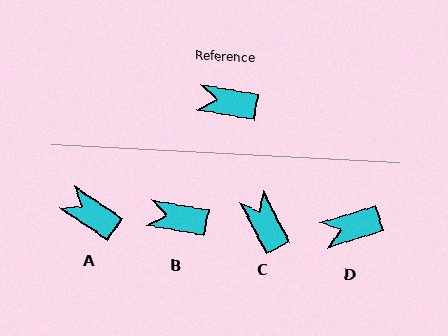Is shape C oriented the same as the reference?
No, it is off by about 53 degrees.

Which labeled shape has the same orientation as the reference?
B.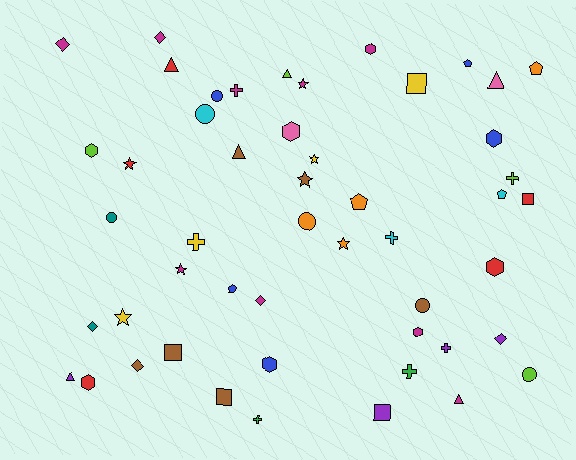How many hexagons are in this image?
There are 8 hexagons.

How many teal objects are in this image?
There are 2 teal objects.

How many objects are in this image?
There are 50 objects.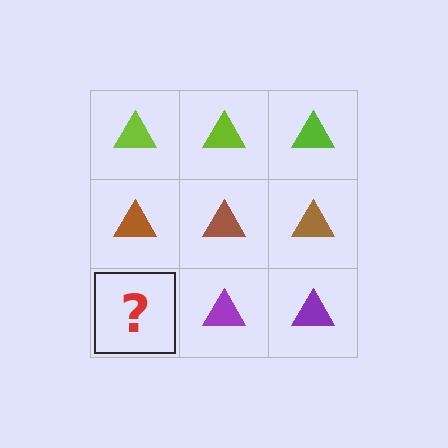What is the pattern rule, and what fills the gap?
The rule is that each row has a consistent color. The gap should be filled with a purple triangle.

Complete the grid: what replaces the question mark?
The question mark should be replaced with a purple triangle.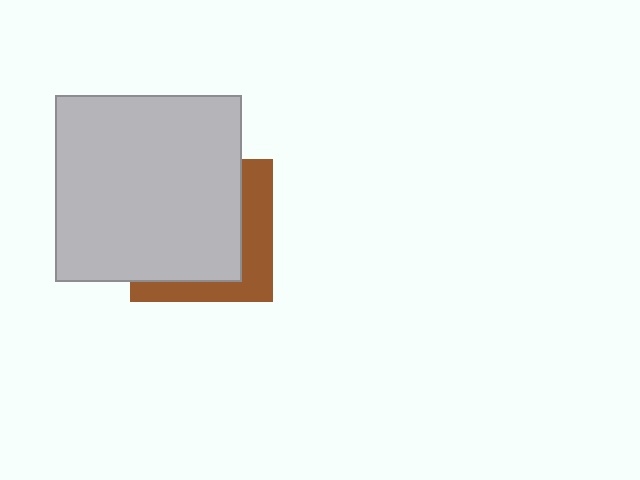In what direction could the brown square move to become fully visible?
The brown square could move toward the lower-right. That would shift it out from behind the light gray square entirely.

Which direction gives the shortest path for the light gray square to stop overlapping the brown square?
Moving toward the upper-left gives the shortest separation.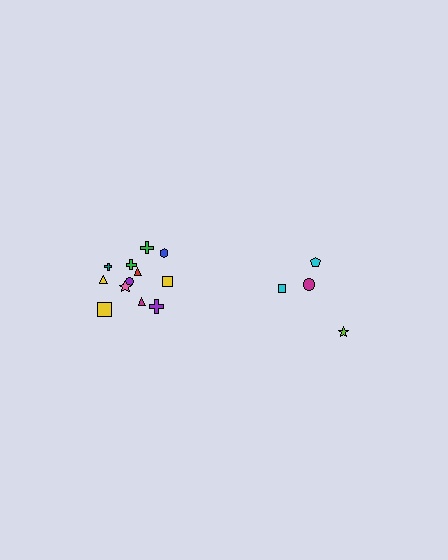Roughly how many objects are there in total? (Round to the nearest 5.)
Roughly 15 objects in total.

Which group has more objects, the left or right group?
The left group.